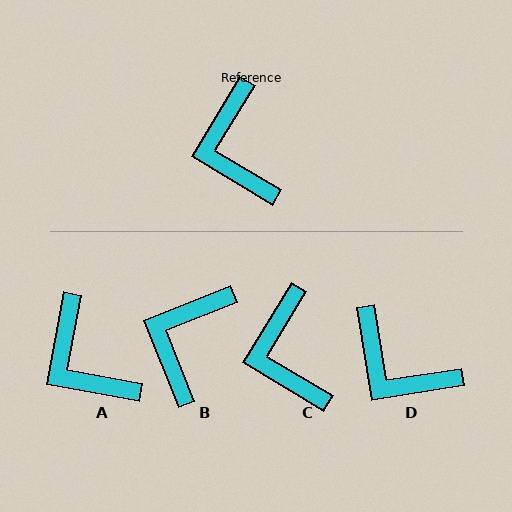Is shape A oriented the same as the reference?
No, it is off by about 20 degrees.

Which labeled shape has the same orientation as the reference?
C.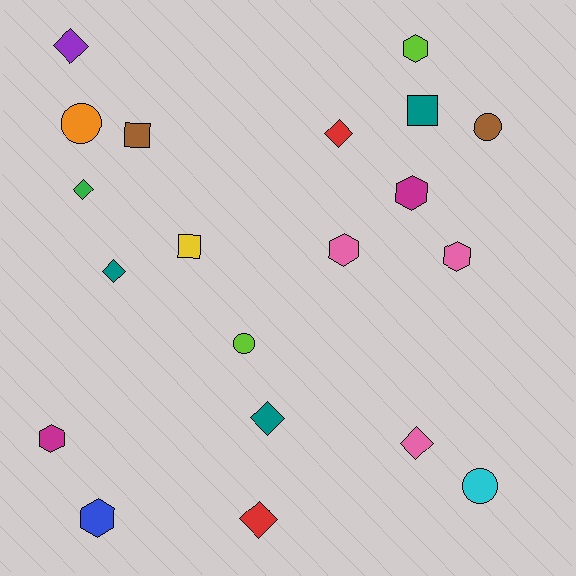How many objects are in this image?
There are 20 objects.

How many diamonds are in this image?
There are 7 diamonds.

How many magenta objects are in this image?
There are 2 magenta objects.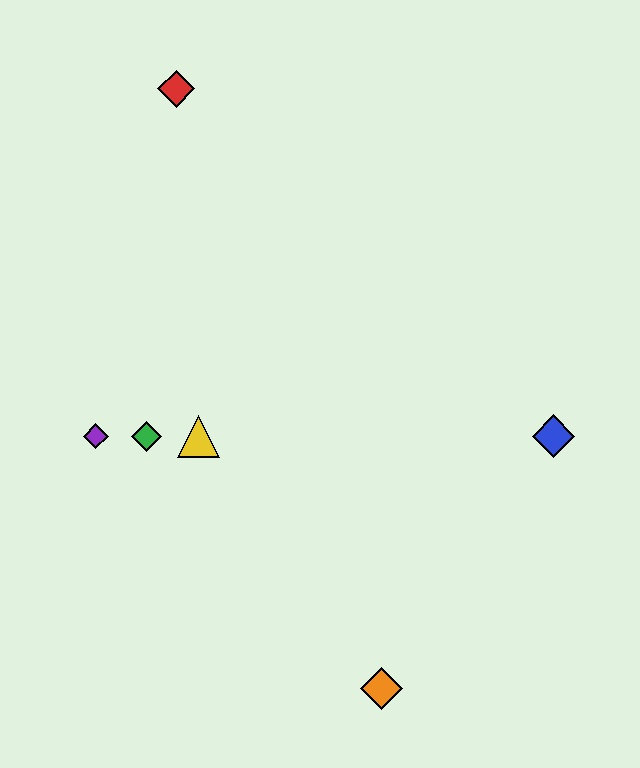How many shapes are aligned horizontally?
4 shapes (the blue diamond, the green diamond, the yellow triangle, the purple diamond) are aligned horizontally.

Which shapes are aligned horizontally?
The blue diamond, the green diamond, the yellow triangle, the purple diamond are aligned horizontally.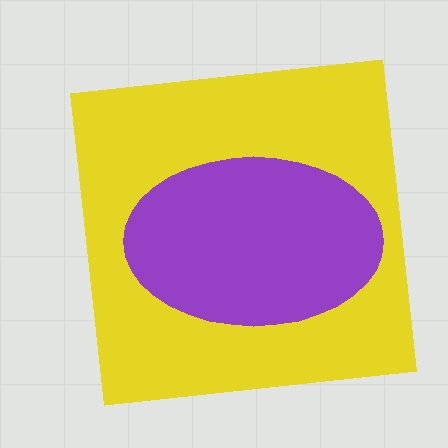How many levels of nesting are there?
2.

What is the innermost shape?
The purple ellipse.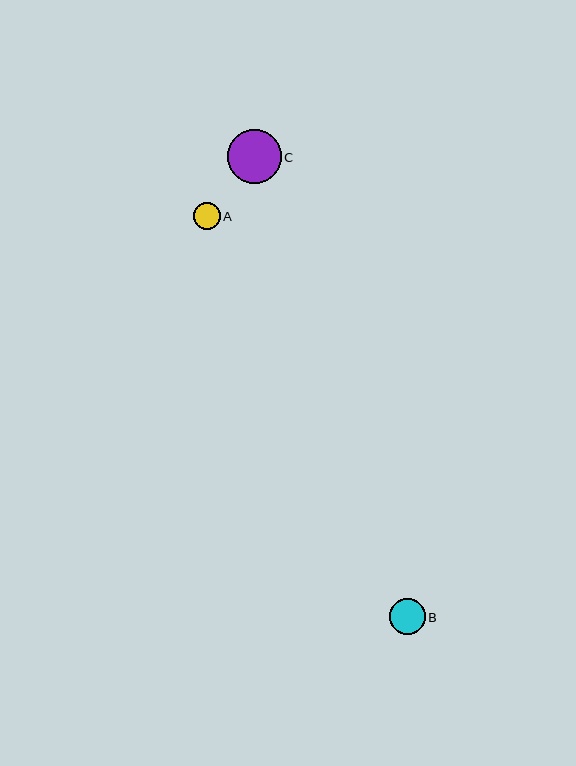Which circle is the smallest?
Circle A is the smallest with a size of approximately 27 pixels.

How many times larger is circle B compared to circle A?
Circle B is approximately 1.3 times the size of circle A.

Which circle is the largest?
Circle C is the largest with a size of approximately 54 pixels.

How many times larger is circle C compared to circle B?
Circle C is approximately 1.5 times the size of circle B.